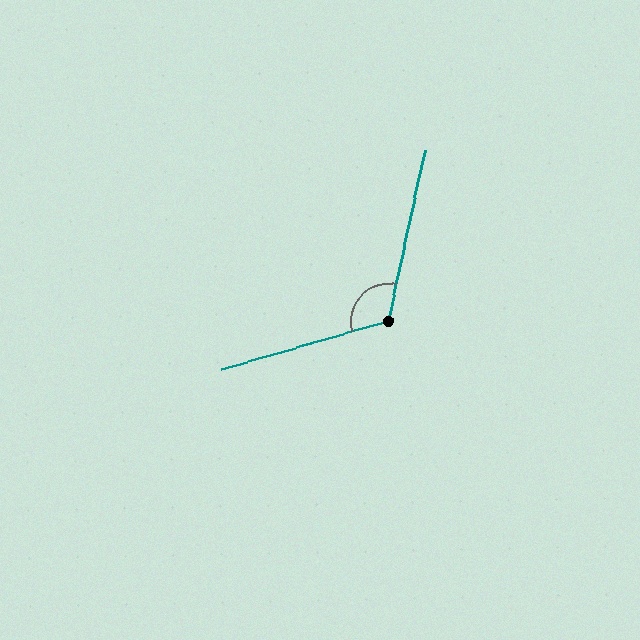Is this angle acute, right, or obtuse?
It is obtuse.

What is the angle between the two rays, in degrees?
Approximately 118 degrees.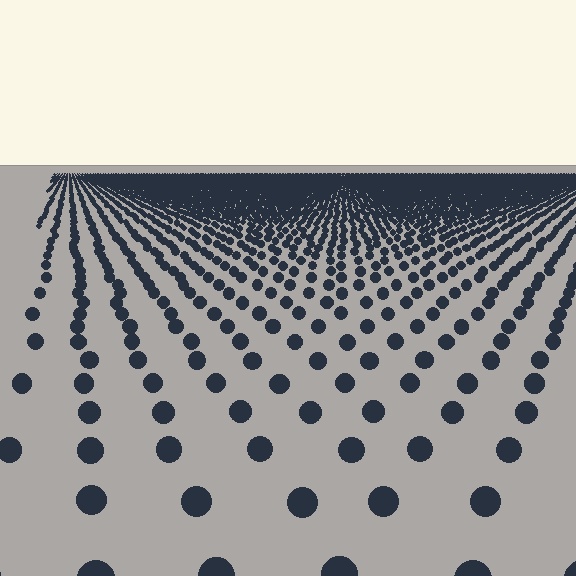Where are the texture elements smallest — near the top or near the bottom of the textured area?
Near the top.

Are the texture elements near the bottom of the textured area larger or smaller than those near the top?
Larger. Near the bottom, elements are closer to the viewer and appear at a bigger on-screen size.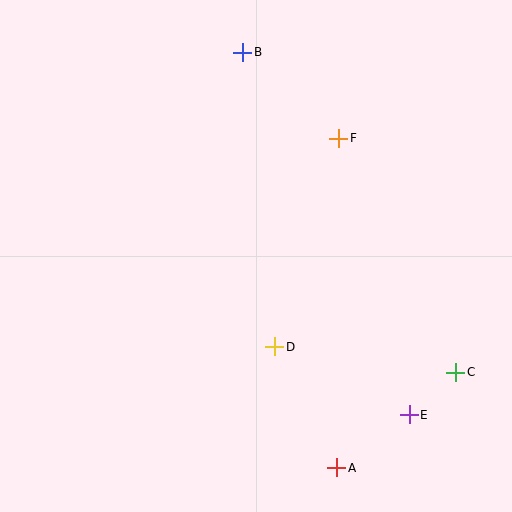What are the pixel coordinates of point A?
Point A is at (337, 468).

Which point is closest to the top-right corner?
Point F is closest to the top-right corner.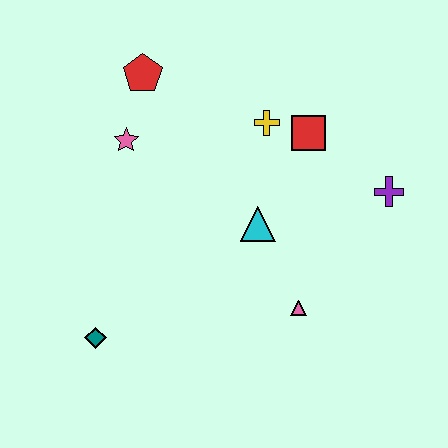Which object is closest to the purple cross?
The red square is closest to the purple cross.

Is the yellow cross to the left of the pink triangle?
Yes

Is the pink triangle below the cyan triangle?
Yes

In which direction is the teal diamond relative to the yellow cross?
The teal diamond is below the yellow cross.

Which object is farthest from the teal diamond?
The purple cross is farthest from the teal diamond.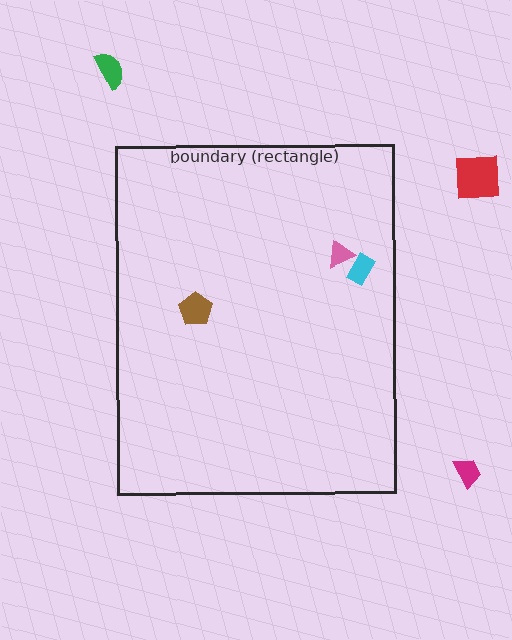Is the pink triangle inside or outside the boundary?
Inside.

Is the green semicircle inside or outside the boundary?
Outside.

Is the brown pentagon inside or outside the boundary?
Inside.